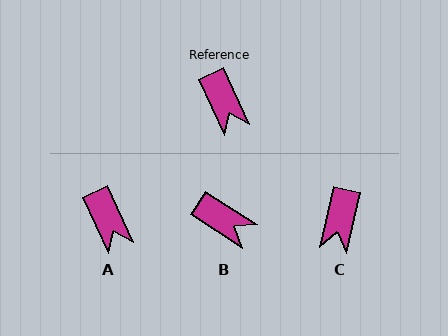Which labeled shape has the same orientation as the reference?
A.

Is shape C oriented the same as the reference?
No, it is off by about 38 degrees.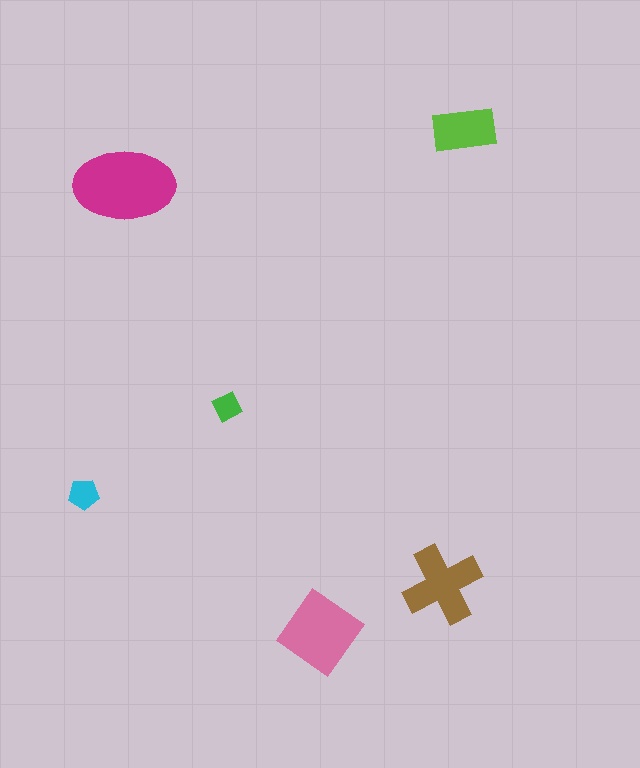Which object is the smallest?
The green diamond.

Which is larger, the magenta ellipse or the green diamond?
The magenta ellipse.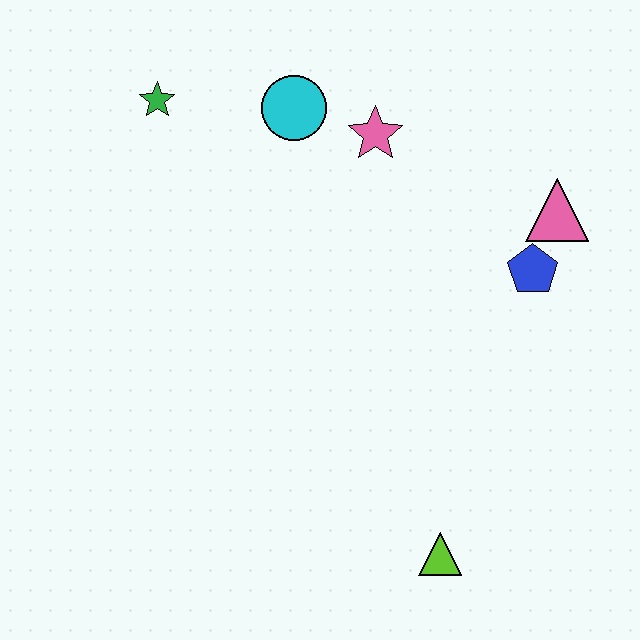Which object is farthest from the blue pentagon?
The green star is farthest from the blue pentagon.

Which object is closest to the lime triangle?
The blue pentagon is closest to the lime triangle.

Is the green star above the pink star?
Yes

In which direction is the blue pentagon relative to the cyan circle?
The blue pentagon is to the right of the cyan circle.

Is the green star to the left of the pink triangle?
Yes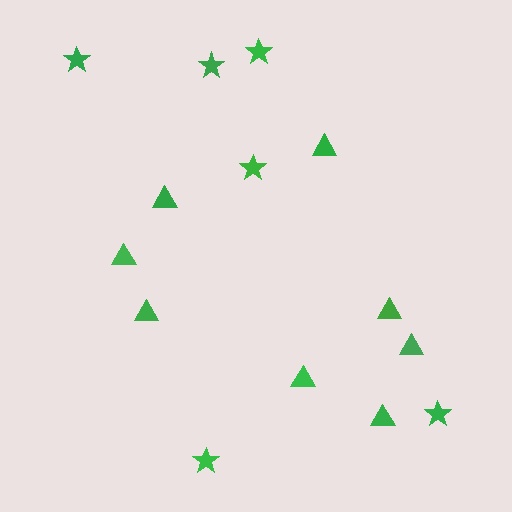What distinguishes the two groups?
There are 2 groups: one group of triangles (8) and one group of stars (6).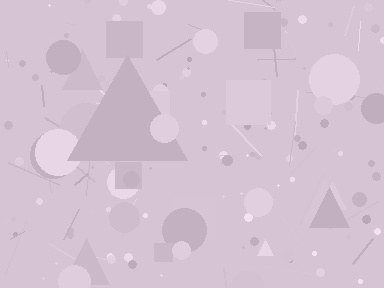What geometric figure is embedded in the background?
A triangle is embedded in the background.